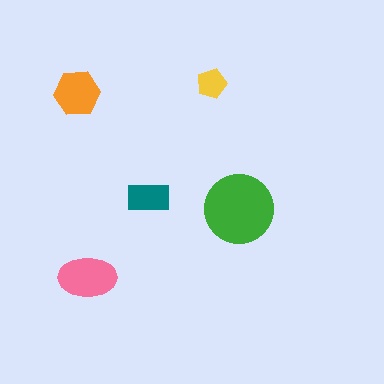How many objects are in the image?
There are 5 objects in the image.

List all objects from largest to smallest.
The green circle, the pink ellipse, the orange hexagon, the teal rectangle, the yellow pentagon.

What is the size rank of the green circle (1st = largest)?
1st.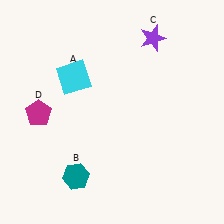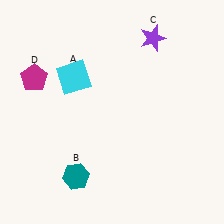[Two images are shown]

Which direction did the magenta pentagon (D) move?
The magenta pentagon (D) moved up.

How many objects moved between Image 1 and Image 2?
1 object moved between the two images.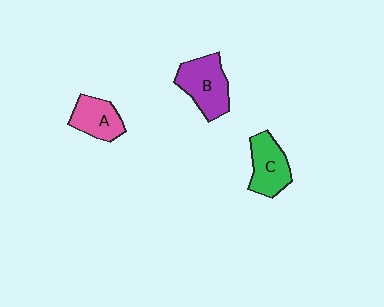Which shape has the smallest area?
Shape A (pink).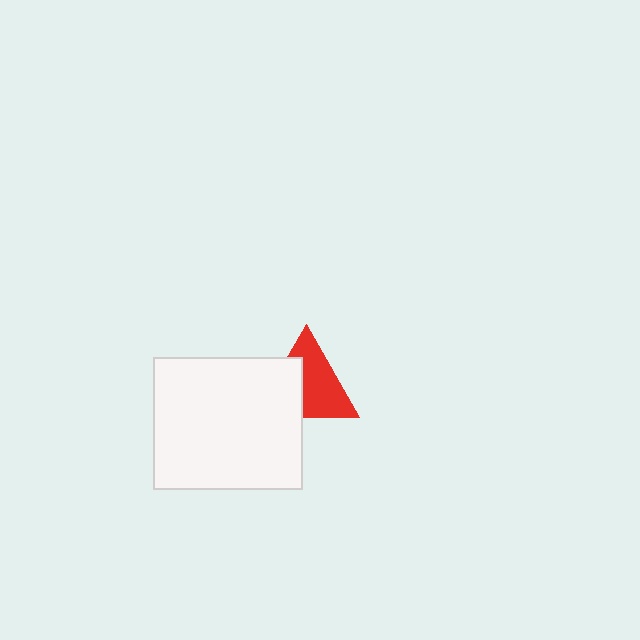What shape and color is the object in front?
The object in front is a white rectangle.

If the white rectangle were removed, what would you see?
You would see the complete red triangle.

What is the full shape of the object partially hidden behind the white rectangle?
The partially hidden object is a red triangle.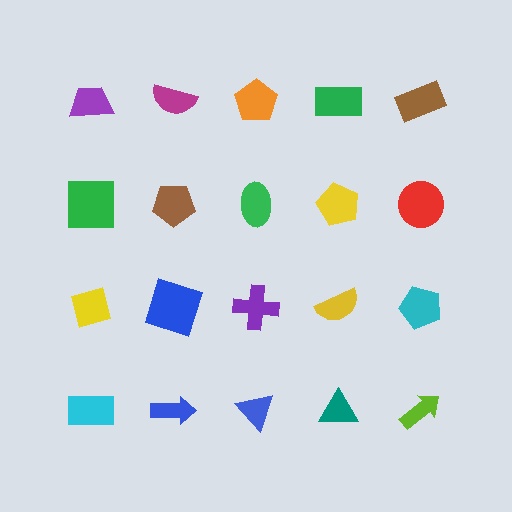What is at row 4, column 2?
A blue arrow.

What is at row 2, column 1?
A green square.